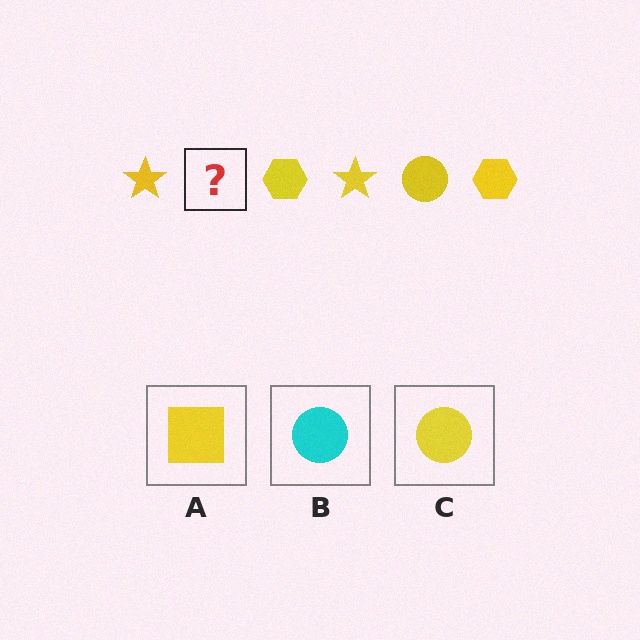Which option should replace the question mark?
Option C.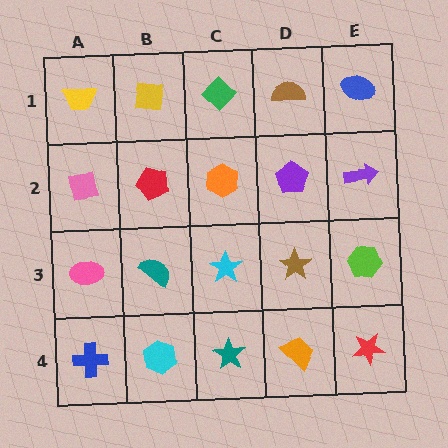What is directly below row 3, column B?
A cyan hexagon.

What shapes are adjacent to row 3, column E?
A purple arrow (row 2, column E), a red star (row 4, column E), a brown star (row 3, column D).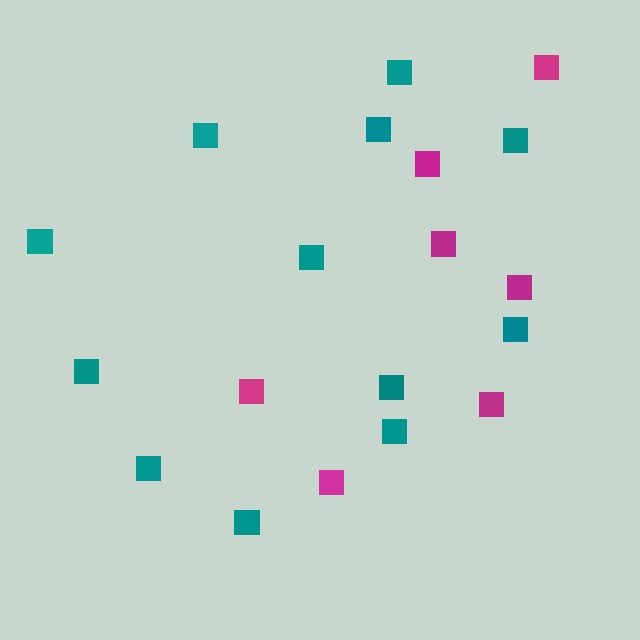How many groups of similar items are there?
There are 2 groups: one group of teal squares (12) and one group of magenta squares (7).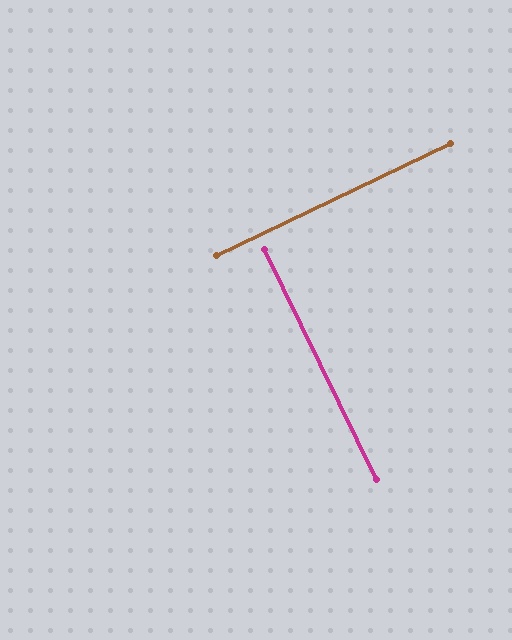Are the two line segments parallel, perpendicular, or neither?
Perpendicular — they meet at approximately 89°.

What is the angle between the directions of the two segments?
Approximately 89 degrees.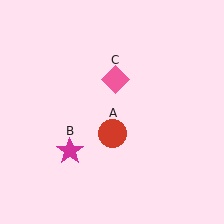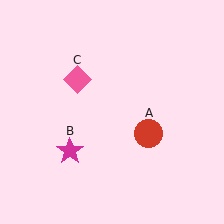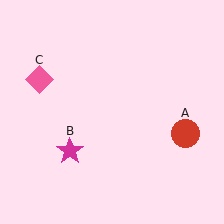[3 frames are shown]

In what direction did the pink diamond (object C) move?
The pink diamond (object C) moved left.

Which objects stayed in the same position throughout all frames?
Magenta star (object B) remained stationary.